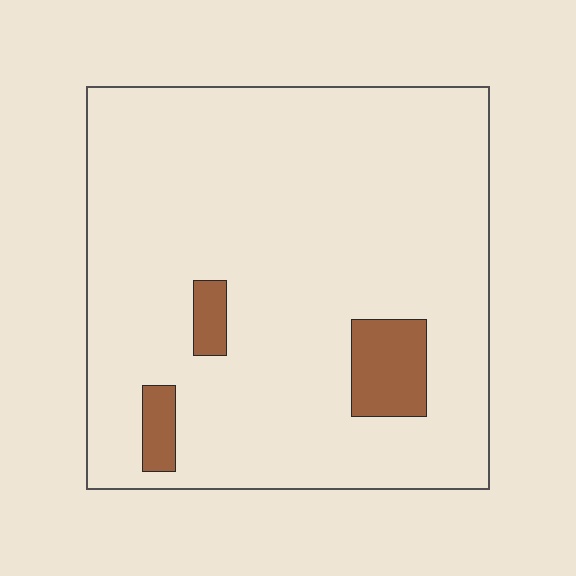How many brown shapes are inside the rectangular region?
3.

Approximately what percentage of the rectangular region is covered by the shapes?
Approximately 10%.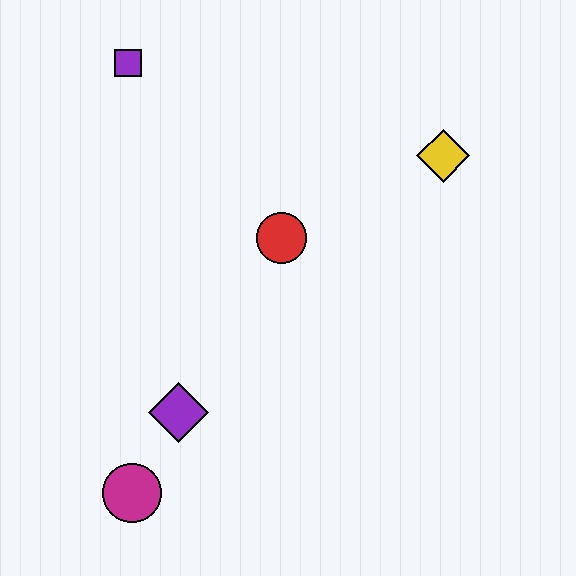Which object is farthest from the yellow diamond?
The magenta circle is farthest from the yellow diamond.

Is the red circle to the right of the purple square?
Yes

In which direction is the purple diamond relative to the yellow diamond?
The purple diamond is to the left of the yellow diamond.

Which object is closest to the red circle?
The yellow diamond is closest to the red circle.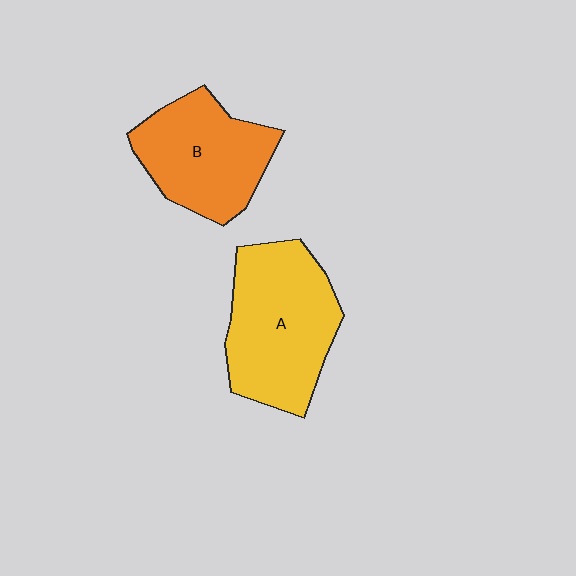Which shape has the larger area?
Shape A (yellow).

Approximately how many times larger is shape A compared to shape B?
Approximately 1.2 times.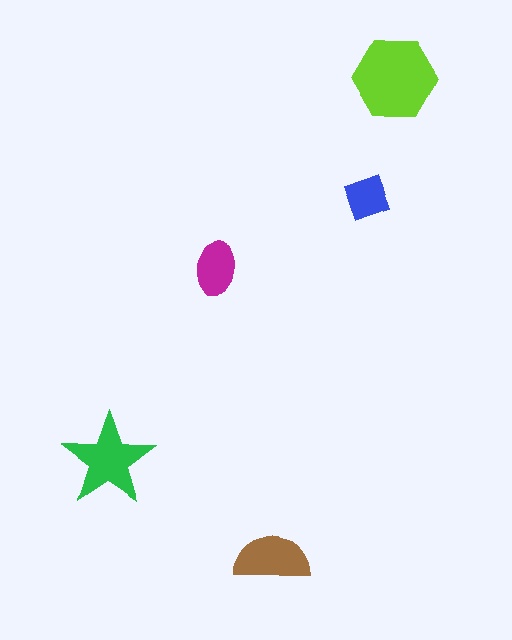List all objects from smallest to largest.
The blue diamond, the magenta ellipse, the brown semicircle, the green star, the lime hexagon.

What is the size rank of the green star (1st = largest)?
2nd.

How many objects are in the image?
There are 5 objects in the image.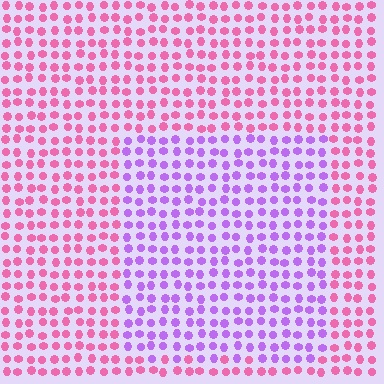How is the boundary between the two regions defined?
The boundary is defined purely by a slight shift in hue (about 52 degrees). Spacing, size, and orientation are identical on both sides.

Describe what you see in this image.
The image is filled with small pink elements in a uniform arrangement. A rectangle-shaped region is visible where the elements are tinted to a slightly different hue, forming a subtle color boundary.